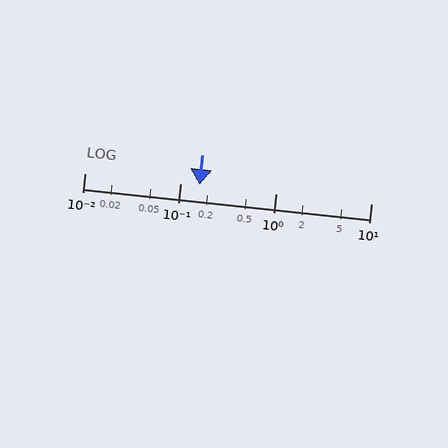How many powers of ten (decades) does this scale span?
The scale spans 3 decades, from 0.01 to 10.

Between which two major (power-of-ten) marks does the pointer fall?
The pointer is between 0.1 and 1.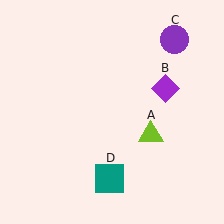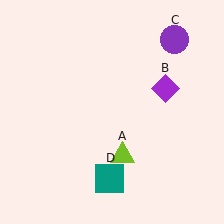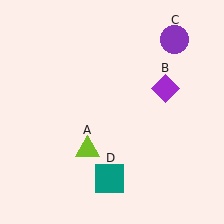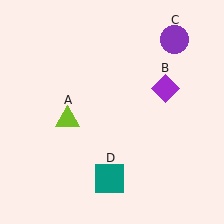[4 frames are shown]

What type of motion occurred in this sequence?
The lime triangle (object A) rotated clockwise around the center of the scene.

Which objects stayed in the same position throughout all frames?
Purple diamond (object B) and purple circle (object C) and teal square (object D) remained stationary.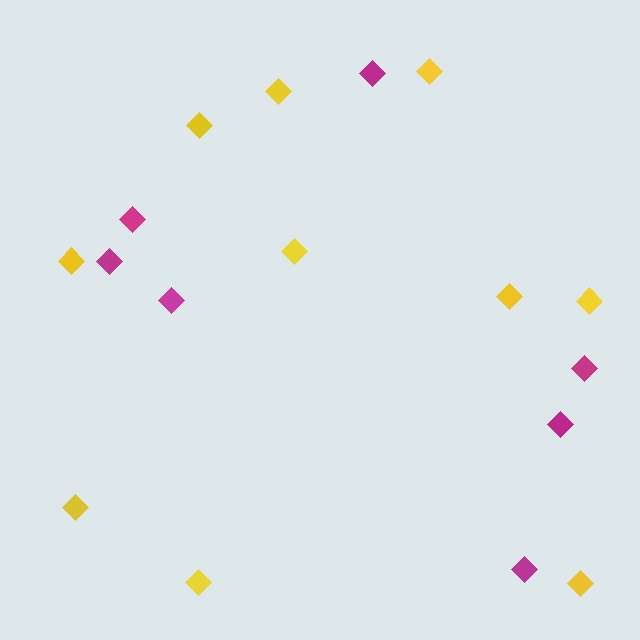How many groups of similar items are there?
There are 2 groups: one group of yellow diamonds (10) and one group of magenta diamonds (7).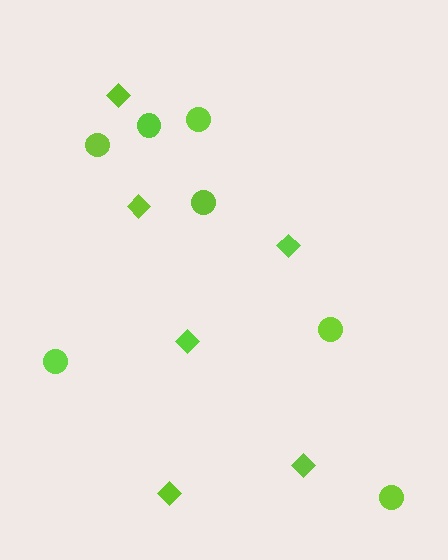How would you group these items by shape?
There are 2 groups: one group of diamonds (6) and one group of circles (7).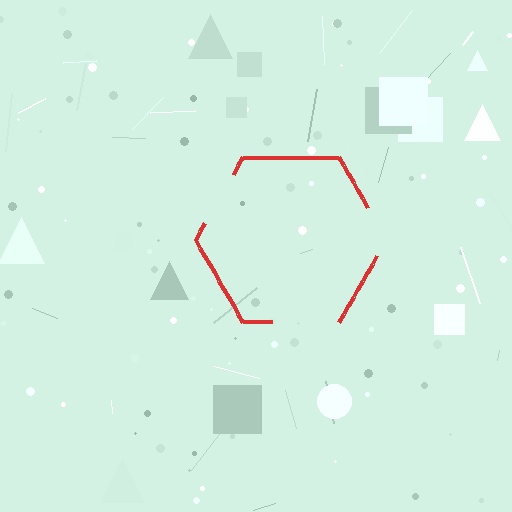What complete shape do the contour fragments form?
The contour fragments form a hexagon.